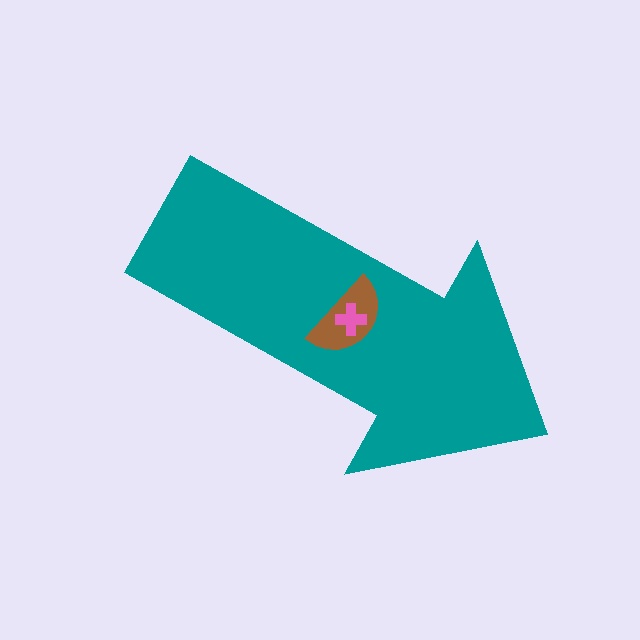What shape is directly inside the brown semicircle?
The pink cross.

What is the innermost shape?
The pink cross.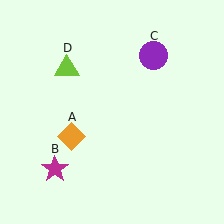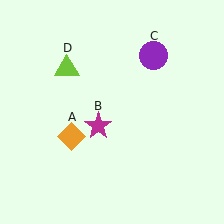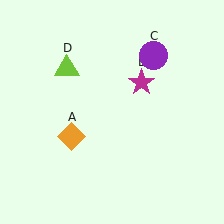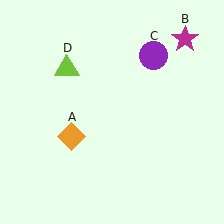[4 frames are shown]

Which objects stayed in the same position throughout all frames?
Orange diamond (object A) and purple circle (object C) and lime triangle (object D) remained stationary.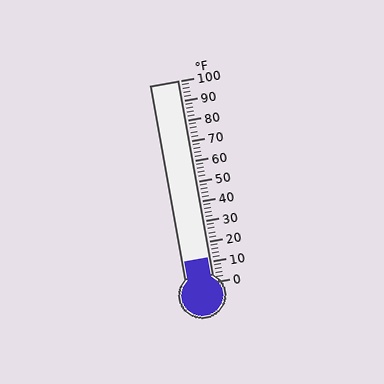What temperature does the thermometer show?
The thermometer shows approximately 12°F.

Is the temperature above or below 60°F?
The temperature is below 60°F.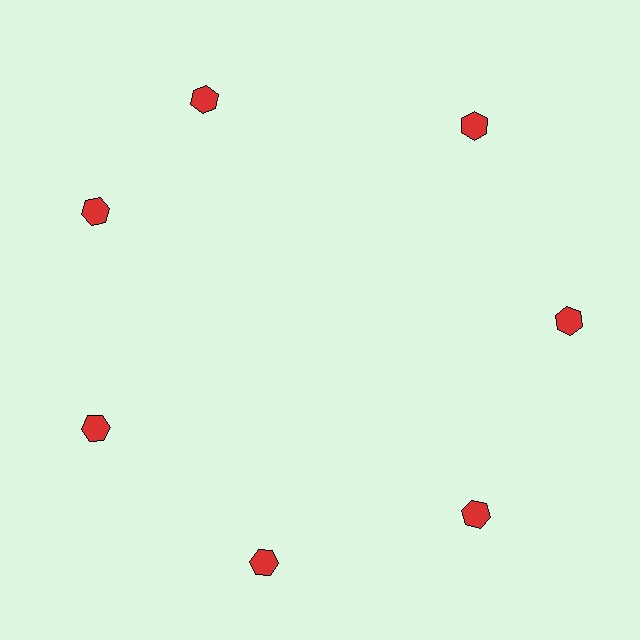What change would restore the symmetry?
The symmetry would be restored by rotating it back into even spacing with its neighbors so that all 7 hexagons sit at equal angles and equal distance from the center.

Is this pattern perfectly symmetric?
No. The 7 red hexagons are arranged in a ring, but one element near the 12 o'clock position is rotated out of alignment along the ring, breaking the 7-fold rotational symmetry.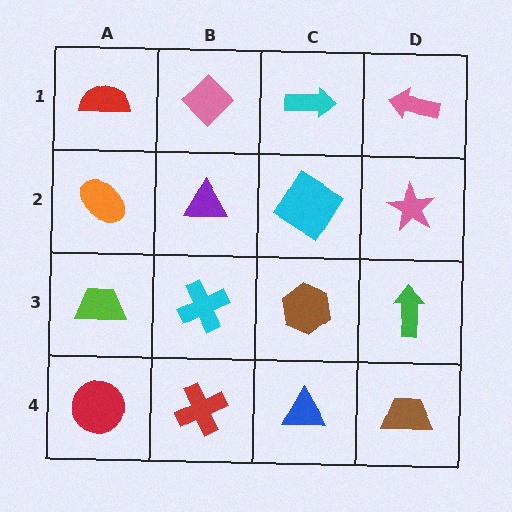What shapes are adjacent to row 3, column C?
A cyan diamond (row 2, column C), a blue triangle (row 4, column C), a cyan cross (row 3, column B), a green arrow (row 3, column D).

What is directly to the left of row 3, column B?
A lime trapezoid.